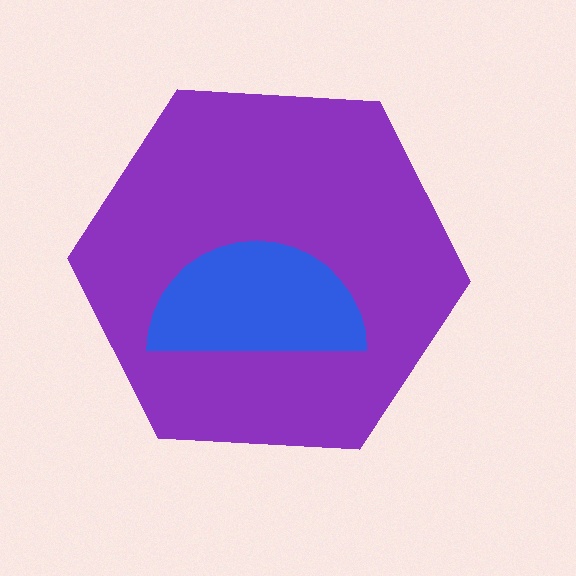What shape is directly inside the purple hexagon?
The blue semicircle.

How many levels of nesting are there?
2.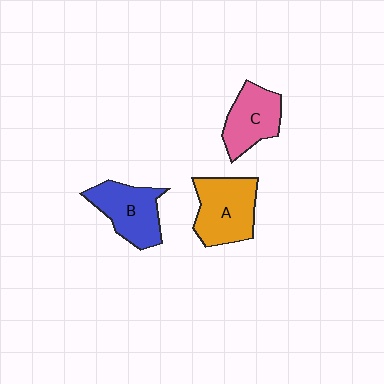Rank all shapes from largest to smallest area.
From largest to smallest: A (orange), B (blue), C (pink).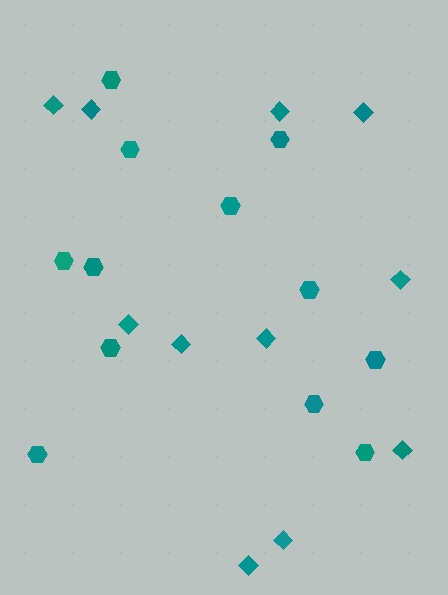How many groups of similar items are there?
There are 2 groups: one group of hexagons (12) and one group of diamonds (11).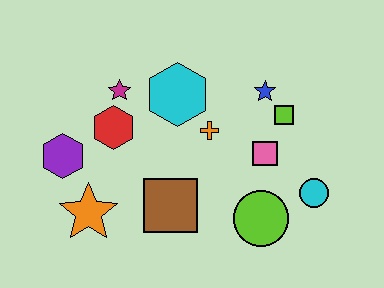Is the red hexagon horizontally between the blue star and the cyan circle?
No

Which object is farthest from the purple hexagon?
The cyan circle is farthest from the purple hexagon.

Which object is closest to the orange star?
The purple hexagon is closest to the orange star.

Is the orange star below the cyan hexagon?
Yes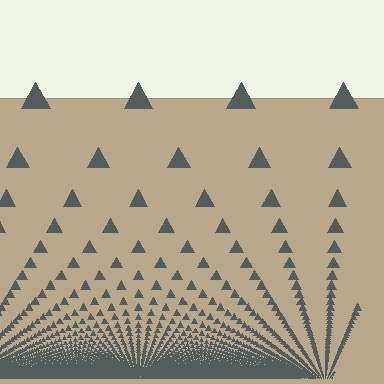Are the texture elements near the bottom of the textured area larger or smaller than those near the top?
Smaller. The gradient is inverted — elements near the bottom are smaller and denser.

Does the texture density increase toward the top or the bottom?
Density increases toward the bottom.